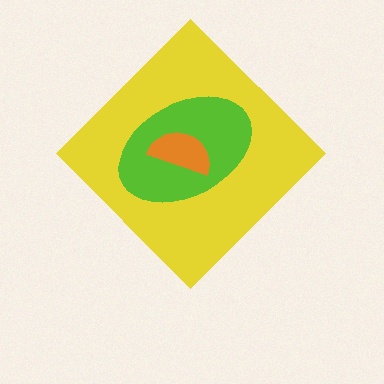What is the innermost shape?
The orange semicircle.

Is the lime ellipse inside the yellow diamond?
Yes.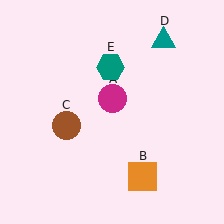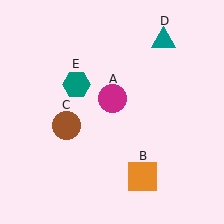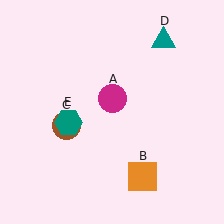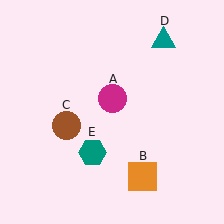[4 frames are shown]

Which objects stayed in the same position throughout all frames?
Magenta circle (object A) and orange square (object B) and brown circle (object C) and teal triangle (object D) remained stationary.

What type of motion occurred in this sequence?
The teal hexagon (object E) rotated counterclockwise around the center of the scene.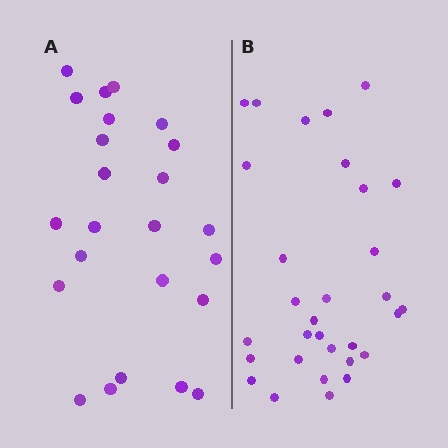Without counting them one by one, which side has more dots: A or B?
Region B (the right region) has more dots.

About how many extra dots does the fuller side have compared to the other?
Region B has roughly 8 or so more dots than region A.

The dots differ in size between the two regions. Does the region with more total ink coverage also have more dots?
No. Region A has more total ink coverage because its dots are larger, but region B actually contains more individual dots. Total area can be misleading — the number of items is what matters here.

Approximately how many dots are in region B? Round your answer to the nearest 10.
About 30 dots. (The exact count is 31, which rounds to 30.)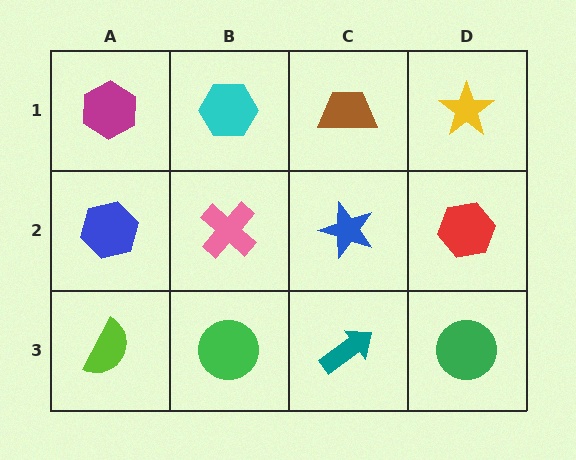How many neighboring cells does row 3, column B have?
3.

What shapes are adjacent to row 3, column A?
A blue hexagon (row 2, column A), a green circle (row 3, column B).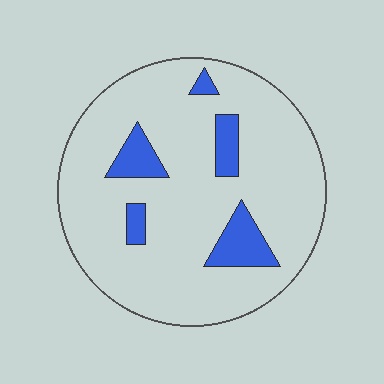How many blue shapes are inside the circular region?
5.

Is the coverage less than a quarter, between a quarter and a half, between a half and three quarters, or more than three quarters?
Less than a quarter.